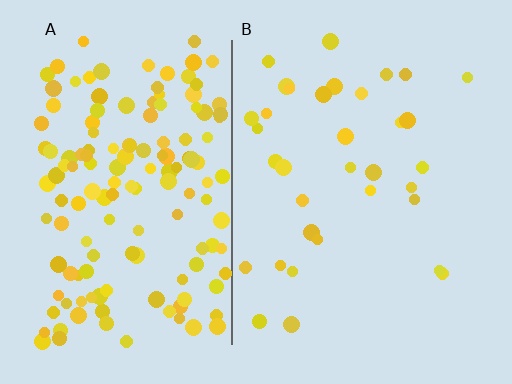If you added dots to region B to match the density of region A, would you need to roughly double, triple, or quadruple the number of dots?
Approximately quadruple.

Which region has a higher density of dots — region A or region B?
A (the left).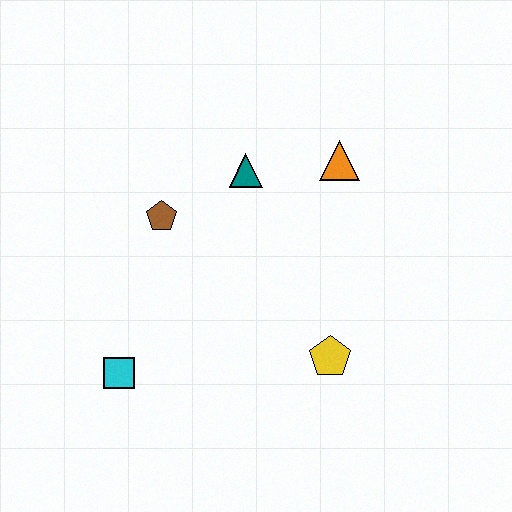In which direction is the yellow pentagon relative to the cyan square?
The yellow pentagon is to the right of the cyan square.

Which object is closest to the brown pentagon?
The teal triangle is closest to the brown pentagon.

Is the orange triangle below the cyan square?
No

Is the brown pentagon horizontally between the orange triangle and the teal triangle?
No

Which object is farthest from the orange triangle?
The cyan square is farthest from the orange triangle.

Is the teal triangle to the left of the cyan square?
No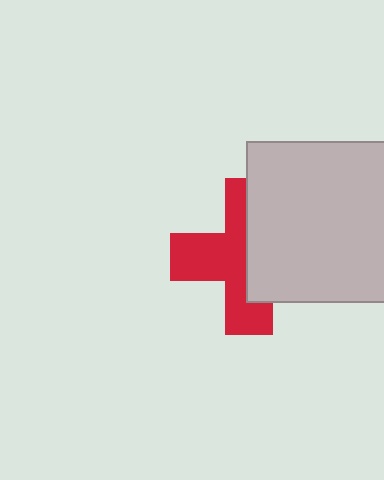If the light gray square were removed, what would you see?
You would see the complete red cross.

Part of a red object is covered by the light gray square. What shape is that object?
It is a cross.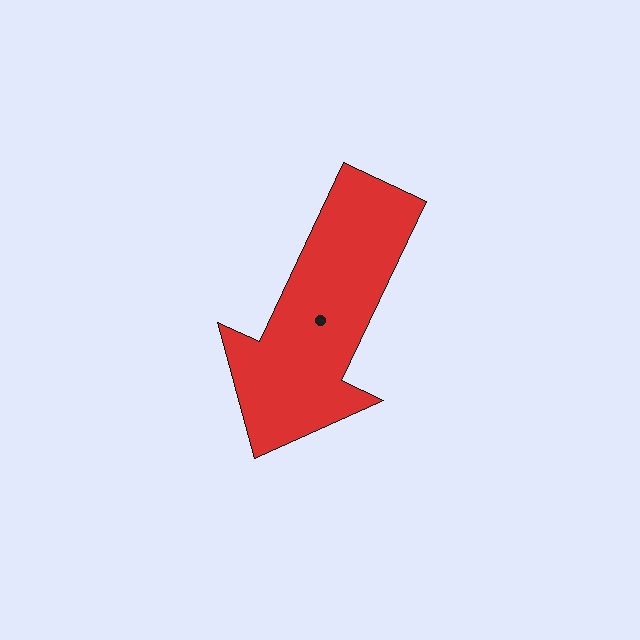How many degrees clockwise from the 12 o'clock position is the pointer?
Approximately 205 degrees.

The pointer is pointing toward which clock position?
Roughly 7 o'clock.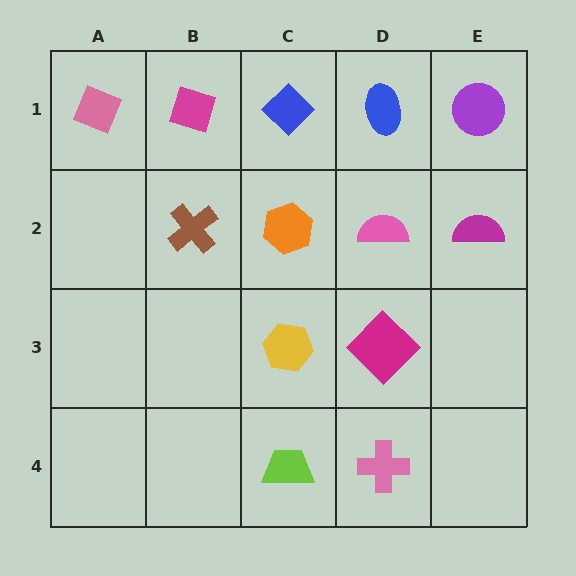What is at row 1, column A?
A pink diamond.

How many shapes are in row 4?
2 shapes.